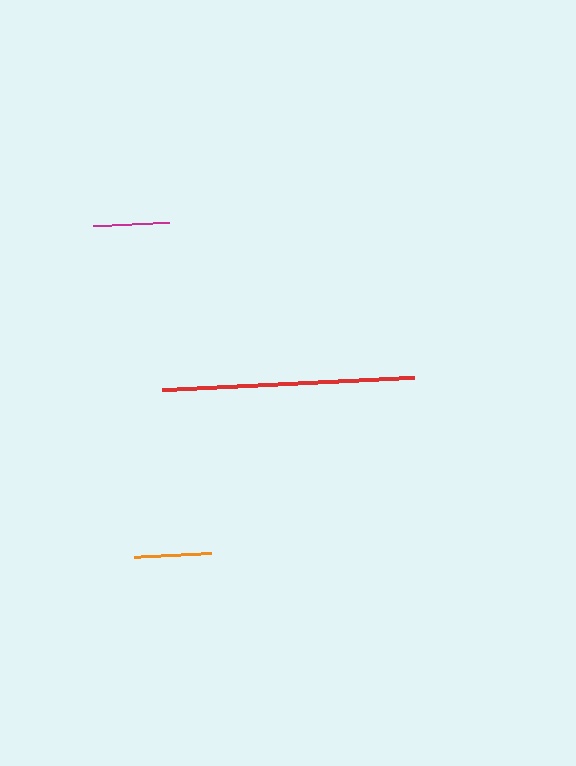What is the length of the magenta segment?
The magenta segment is approximately 76 pixels long.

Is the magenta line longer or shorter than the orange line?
The orange line is longer than the magenta line.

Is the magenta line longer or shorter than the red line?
The red line is longer than the magenta line.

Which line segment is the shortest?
The magenta line is the shortest at approximately 76 pixels.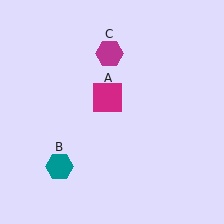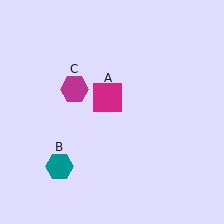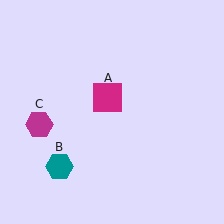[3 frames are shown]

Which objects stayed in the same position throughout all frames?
Magenta square (object A) and teal hexagon (object B) remained stationary.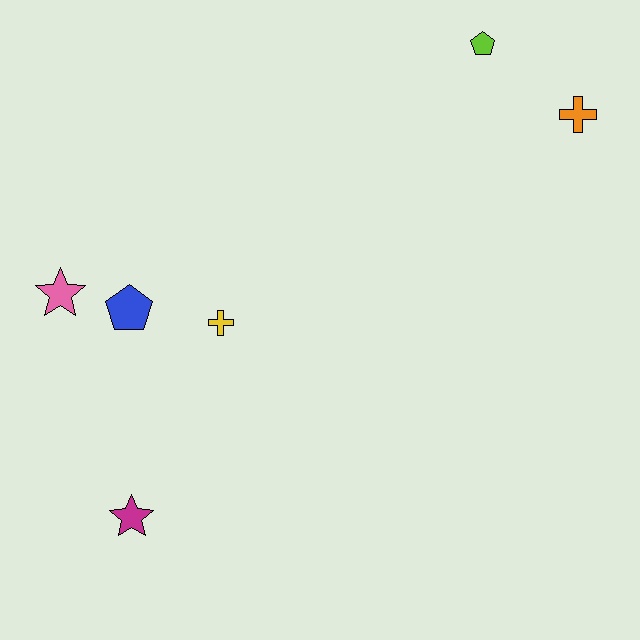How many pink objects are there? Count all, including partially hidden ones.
There is 1 pink object.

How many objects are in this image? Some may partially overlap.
There are 6 objects.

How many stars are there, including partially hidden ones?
There are 2 stars.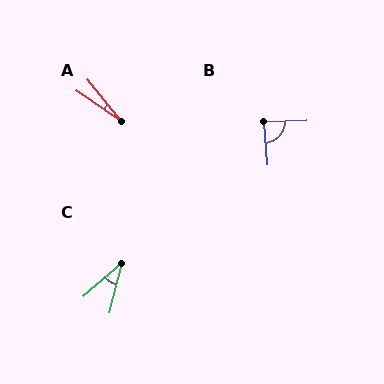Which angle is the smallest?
A, at approximately 16 degrees.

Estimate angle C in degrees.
Approximately 35 degrees.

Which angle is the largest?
B, at approximately 86 degrees.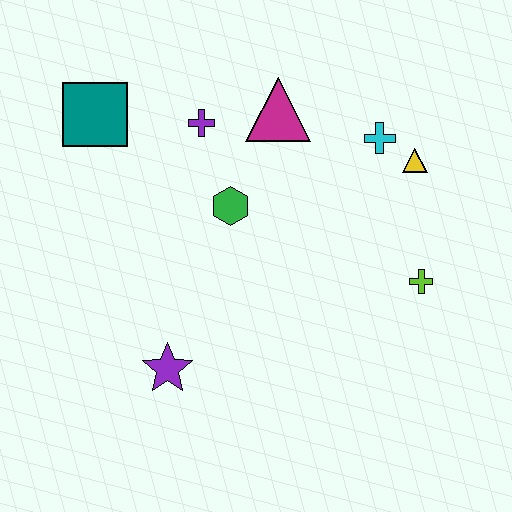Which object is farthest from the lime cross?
The teal square is farthest from the lime cross.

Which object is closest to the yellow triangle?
The cyan cross is closest to the yellow triangle.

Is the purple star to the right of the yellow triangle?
No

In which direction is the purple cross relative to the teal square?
The purple cross is to the right of the teal square.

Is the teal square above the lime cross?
Yes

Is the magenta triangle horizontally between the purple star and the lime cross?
Yes